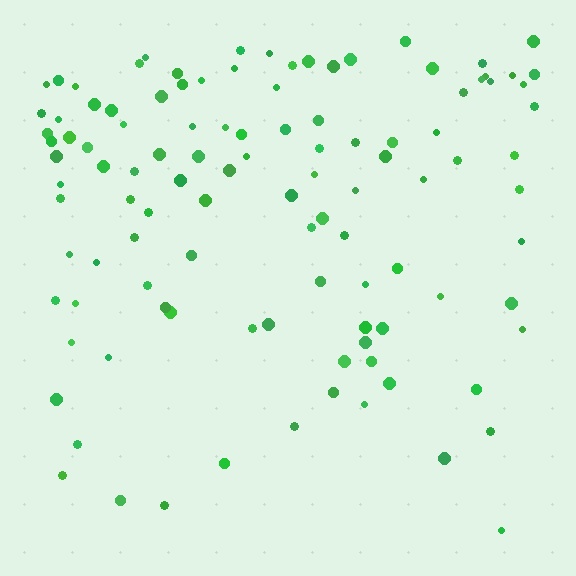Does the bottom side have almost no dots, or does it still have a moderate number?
Still a moderate number, just noticeably fewer than the top.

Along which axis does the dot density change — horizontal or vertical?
Vertical.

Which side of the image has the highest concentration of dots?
The top.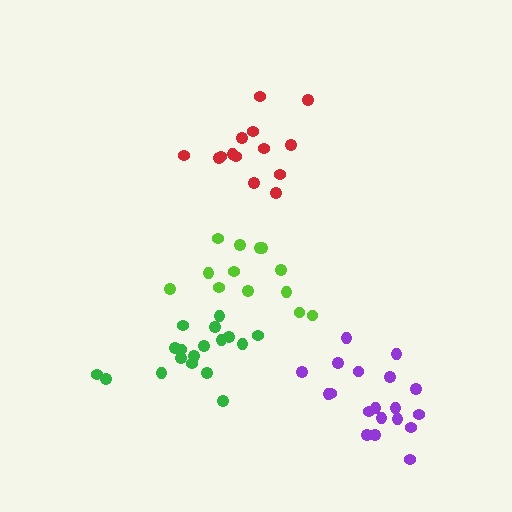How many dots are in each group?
Group 1: 18 dots, Group 2: 13 dots, Group 3: 14 dots, Group 4: 19 dots (64 total).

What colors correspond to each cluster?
The clusters are colored: green, lime, red, purple.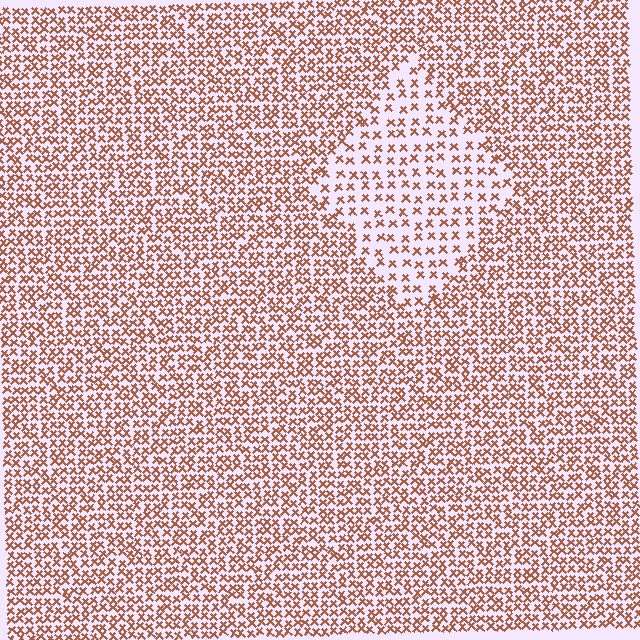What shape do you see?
I see a diamond.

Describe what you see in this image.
The image contains small brown elements arranged at two different densities. A diamond-shaped region is visible where the elements are less densely packed than the surrounding area.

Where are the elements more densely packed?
The elements are more densely packed outside the diamond boundary.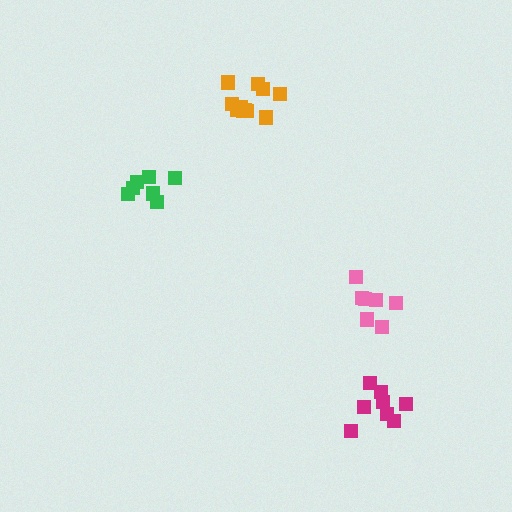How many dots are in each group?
Group 1: 8 dots, Group 2: 7 dots, Group 3: 11 dots, Group 4: 7 dots (33 total).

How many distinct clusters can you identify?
There are 4 distinct clusters.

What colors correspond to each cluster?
The clusters are colored: magenta, green, orange, pink.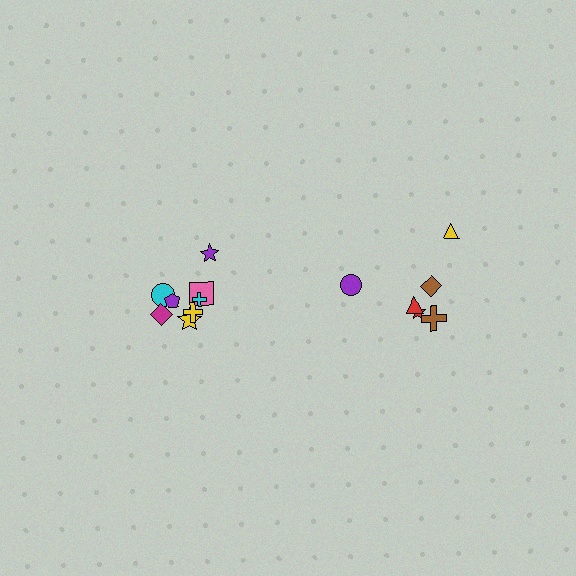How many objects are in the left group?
There are 8 objects.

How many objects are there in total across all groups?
There are 14 objects.